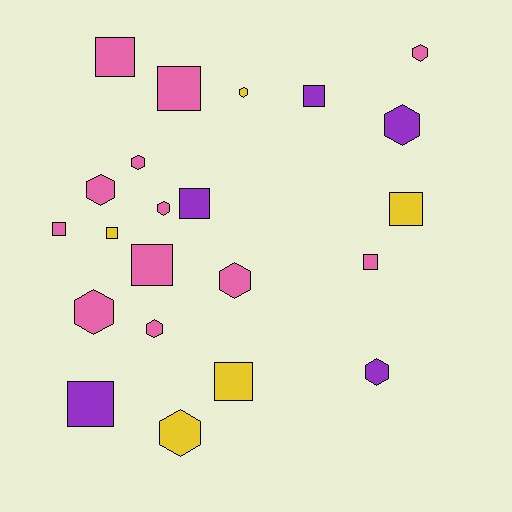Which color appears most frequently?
Pink, with 12 objects.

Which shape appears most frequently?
Square, with 11 objects.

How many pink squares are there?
There are 5 pink squares.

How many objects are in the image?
There are 22 objects.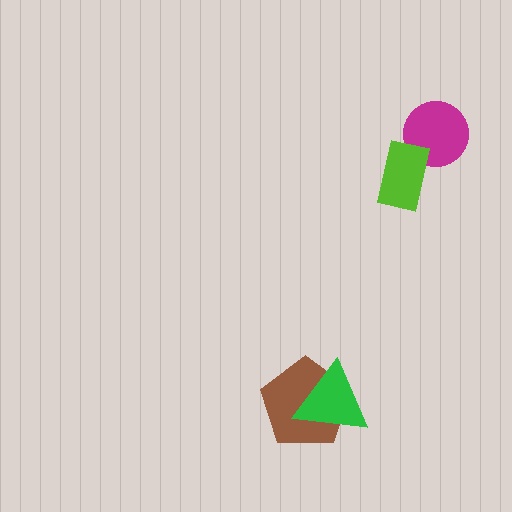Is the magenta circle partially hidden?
Yes, it is partially covered by another shape.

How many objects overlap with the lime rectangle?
1 object overlaps with the lime rectangle.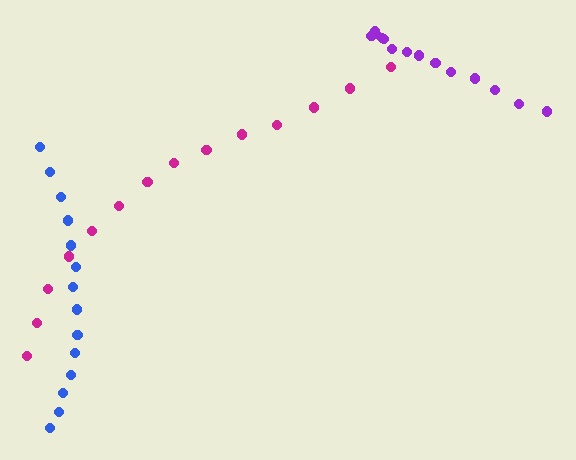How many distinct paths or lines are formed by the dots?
There are 3 distinct paths.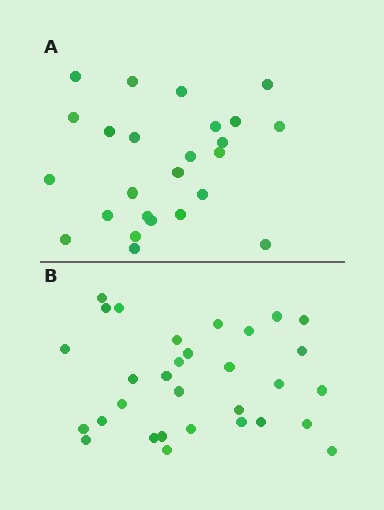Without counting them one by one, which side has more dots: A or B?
Region B (the bottom region) has more dots.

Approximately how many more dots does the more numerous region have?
Region B has about 6 more dots than region A.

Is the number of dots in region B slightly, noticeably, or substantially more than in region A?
Region B has only slightly more — the two regions are fairly close. The ratio is roughly 1.2 to 1.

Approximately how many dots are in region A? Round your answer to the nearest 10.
About 20 dots. (The exact count is 25, which rounds to 20.)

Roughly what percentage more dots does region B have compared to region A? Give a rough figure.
About 25% more.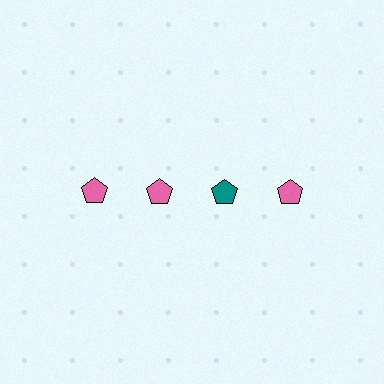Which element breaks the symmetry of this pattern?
The teal pentagon in the top row, center column breaks the symmetry. All other shapes are pink pentagons.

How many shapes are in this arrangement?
There are 4 shapes arranged in a grid pattern.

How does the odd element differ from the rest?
It has a different color: teal instead of pink.